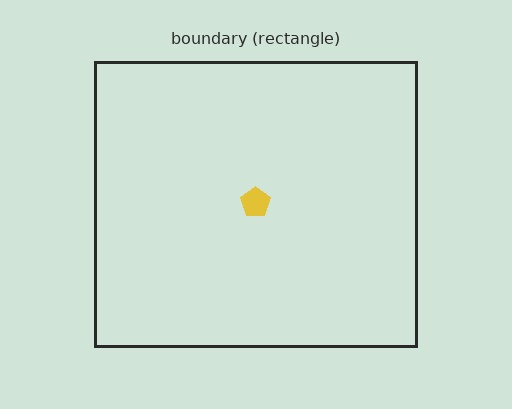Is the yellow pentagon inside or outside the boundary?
Inside.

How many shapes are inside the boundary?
1 inside, 0 outside.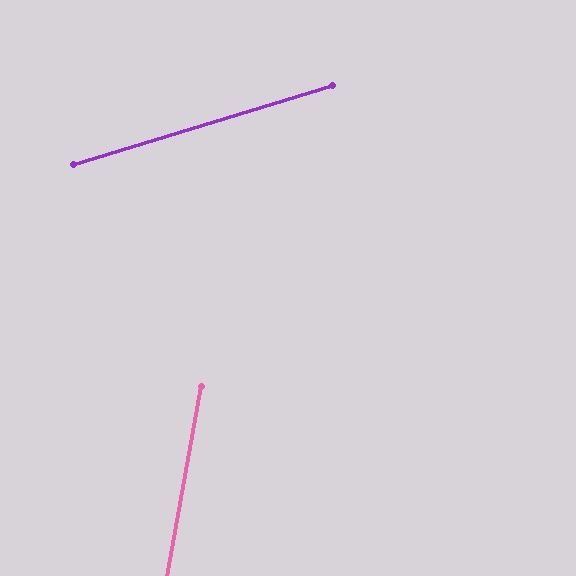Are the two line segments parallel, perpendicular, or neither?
Neither parallel nor perpendicular — they differ by about 63°.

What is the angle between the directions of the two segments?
Approximately 63 degrees.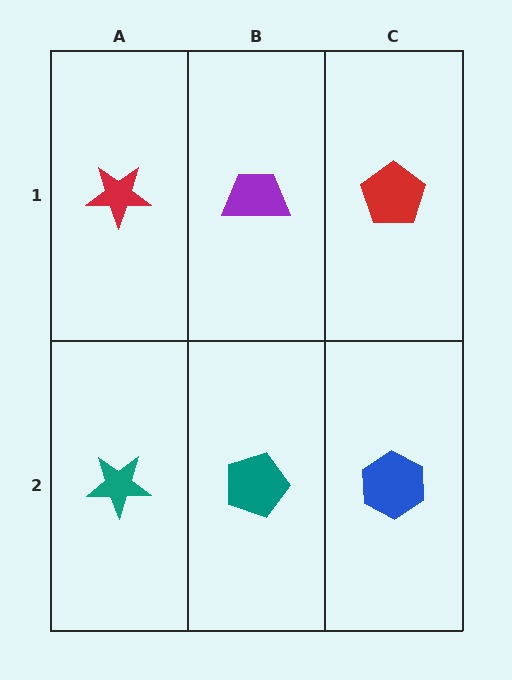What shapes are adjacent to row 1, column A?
A teal star (row 2, column A), a purple trapezoid (row 1, column B).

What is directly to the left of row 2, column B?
A teal star.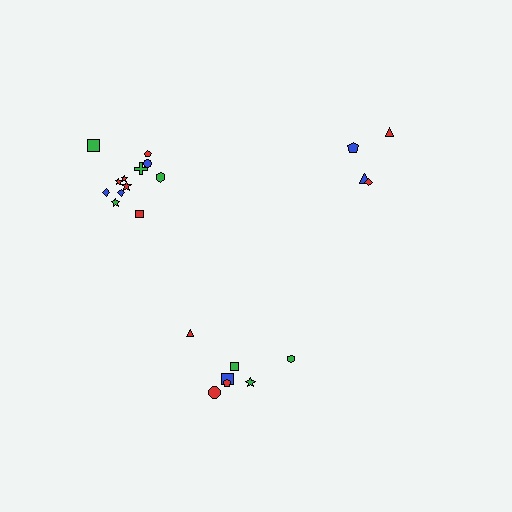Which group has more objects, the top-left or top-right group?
The top-left group.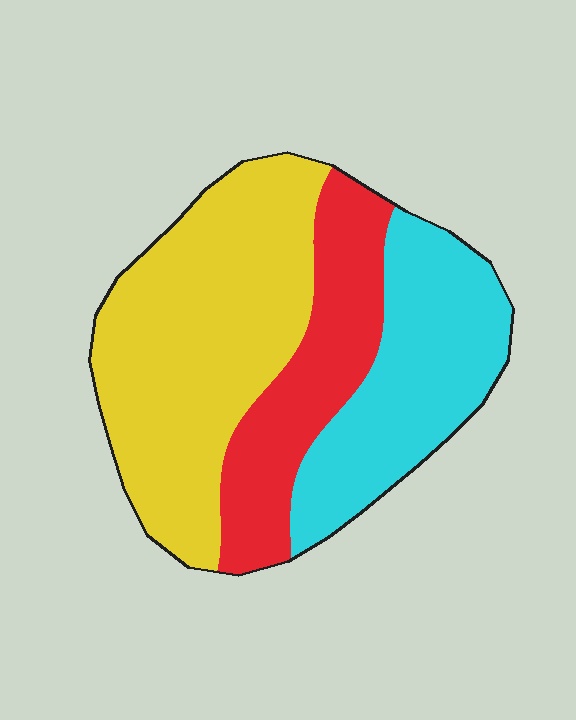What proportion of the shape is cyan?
Cyan covers about 30% of the shape.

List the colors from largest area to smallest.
From largest to smallest: yellow, cyan, red.